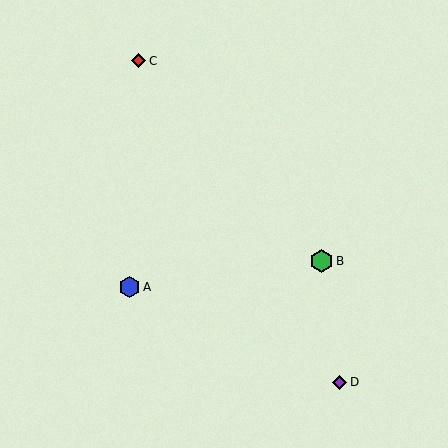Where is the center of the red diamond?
The center of the red diamond is at (139, 61).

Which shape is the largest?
The green hexagon (labeled B) is the largest.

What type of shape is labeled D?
Shape D is a purple diamond.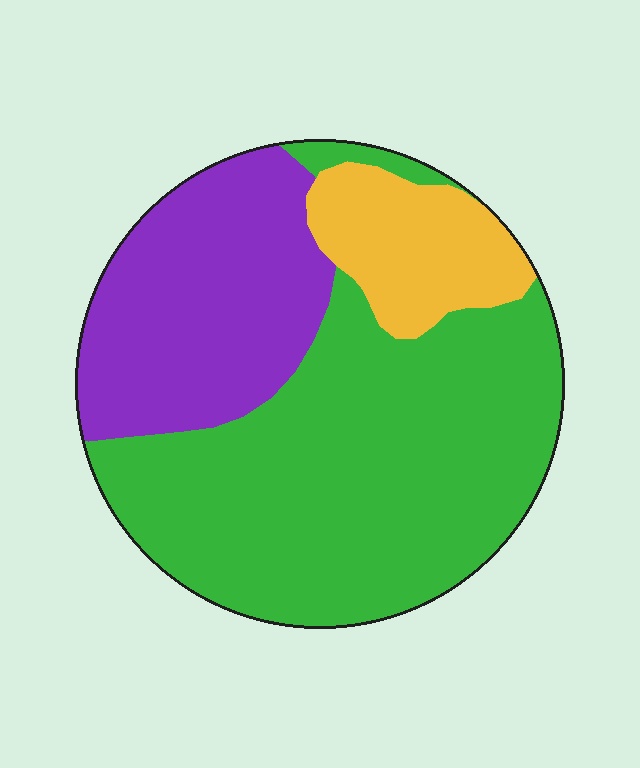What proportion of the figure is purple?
Purple covers around 30% of the figure.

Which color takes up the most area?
Green, at roughly 60%.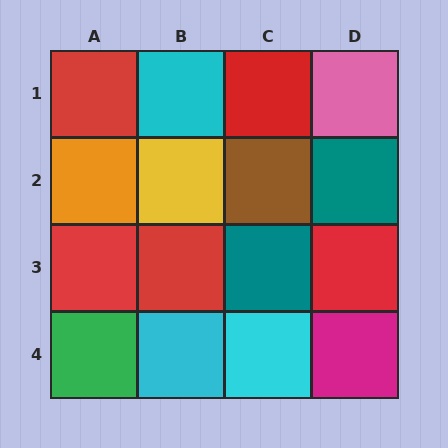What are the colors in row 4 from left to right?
Green, cyan, cyan, magenta.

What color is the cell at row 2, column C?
Brown.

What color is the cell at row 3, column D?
Red.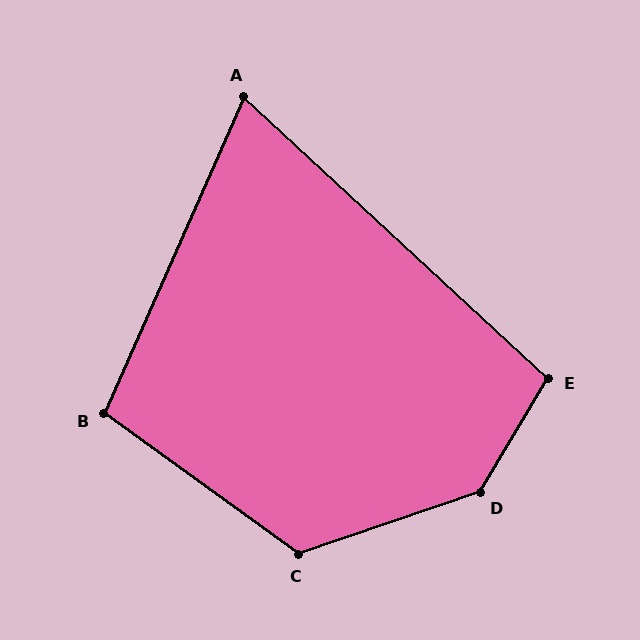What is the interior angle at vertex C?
Approximately 125 degrees (obtuse).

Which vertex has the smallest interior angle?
A, at approximately 71 degrees.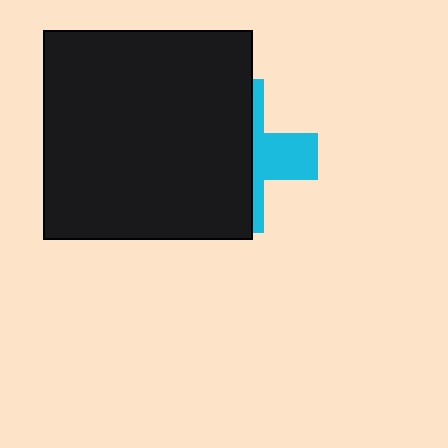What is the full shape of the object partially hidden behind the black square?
The partially hidden object is a cyan cross.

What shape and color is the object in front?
The object in front is a black square.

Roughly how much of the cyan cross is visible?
A small part of it is visible (roughly 33%).